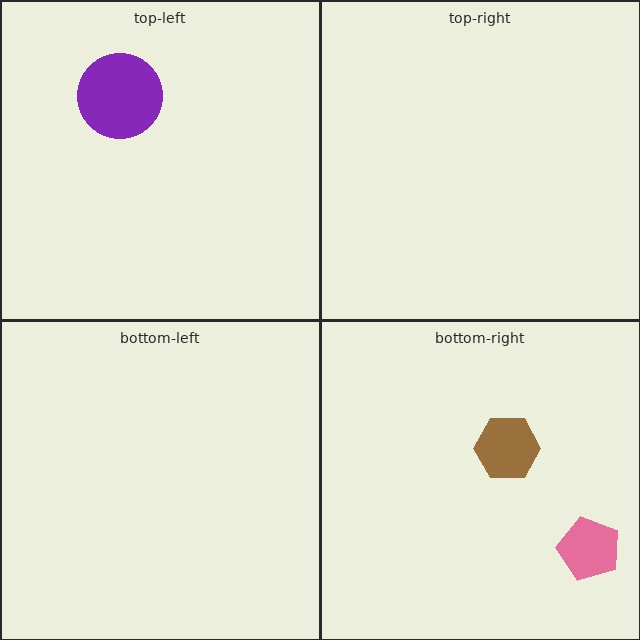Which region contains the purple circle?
The top-left region.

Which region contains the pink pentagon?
The bottom-right region.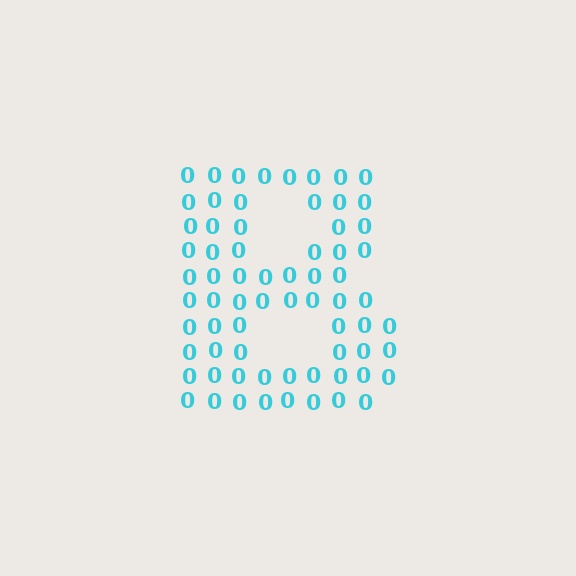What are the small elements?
The small elements are digit 0's.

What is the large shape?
The large shape is the letter B.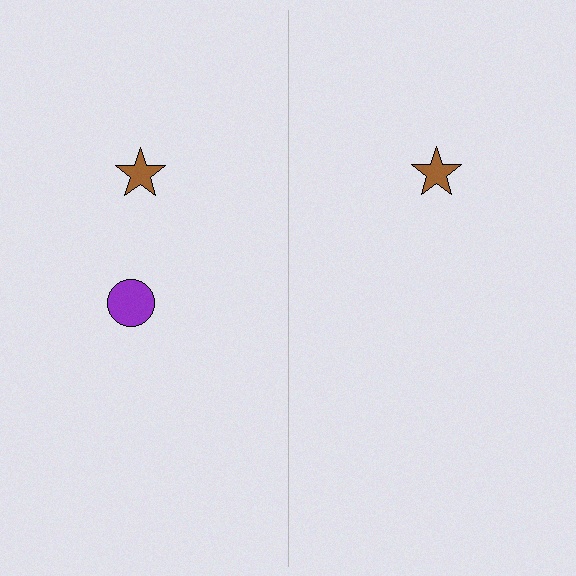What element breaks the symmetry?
A purple circle is missing from the right side.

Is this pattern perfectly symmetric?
No, the pattern is not perfectly symmetric. A purple circle is missing from the right side.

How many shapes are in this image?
There are 3 shapes in this image.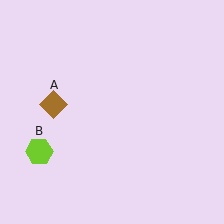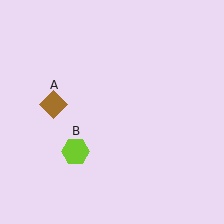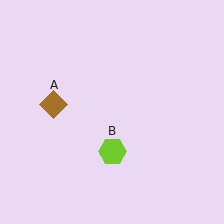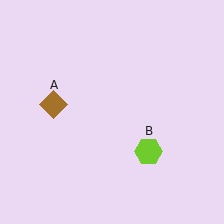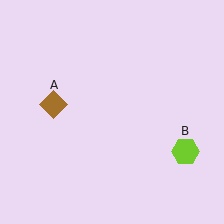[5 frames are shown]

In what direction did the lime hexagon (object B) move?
The lime hexagon (object B) moved right.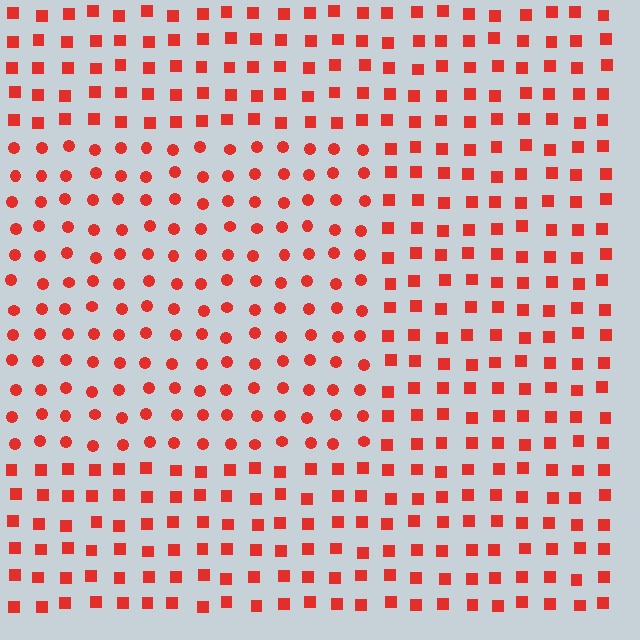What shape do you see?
I see a rectangle.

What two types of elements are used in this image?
The image uses circles inside the rectangle region and squares outside it.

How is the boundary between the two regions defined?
The boundary is defined by a change in element shape: circles inside vs. squares outside. All elements share the same color and spacing.